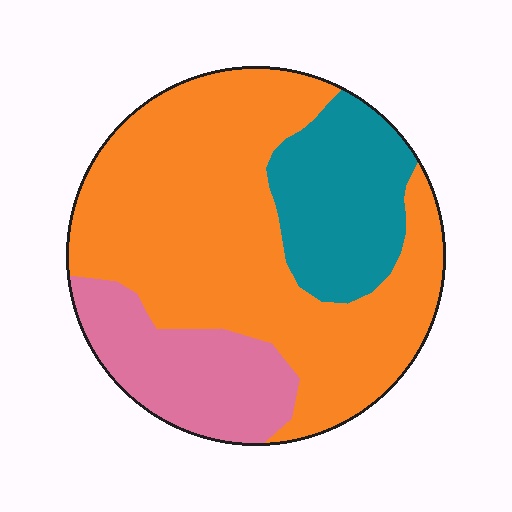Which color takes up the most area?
Orange, at roughly 60%.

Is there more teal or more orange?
Orange.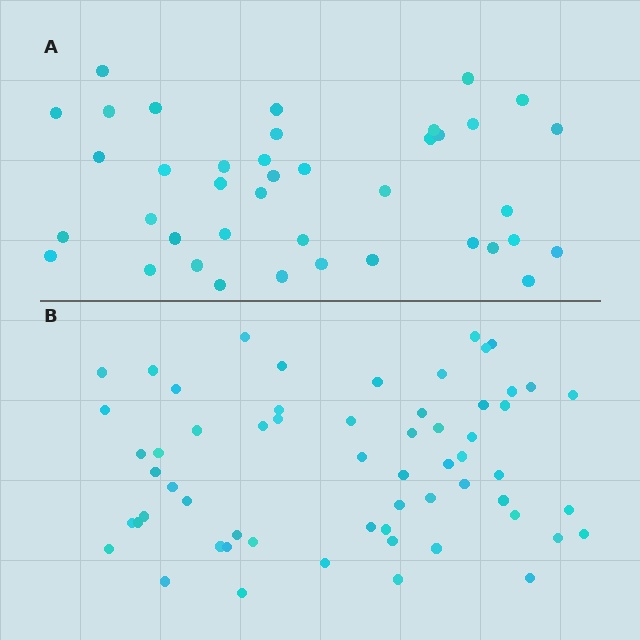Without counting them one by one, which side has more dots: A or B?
Region B (the bottom region) has more dots.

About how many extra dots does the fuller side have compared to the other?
Region B has approximately 20 more dots than region A.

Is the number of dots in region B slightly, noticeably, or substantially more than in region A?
Region B has substantially more. The ratio is roughly 1.5 to 1.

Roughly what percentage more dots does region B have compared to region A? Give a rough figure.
About 50% more.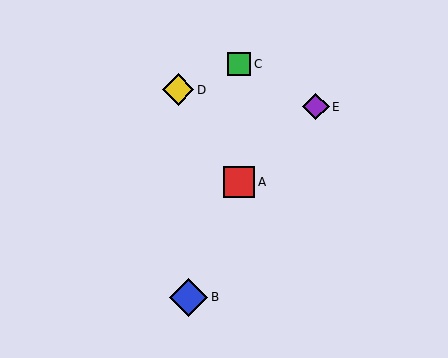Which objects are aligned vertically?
Objects A, C are aligned vertically.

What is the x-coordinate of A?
Object A is at x≈239.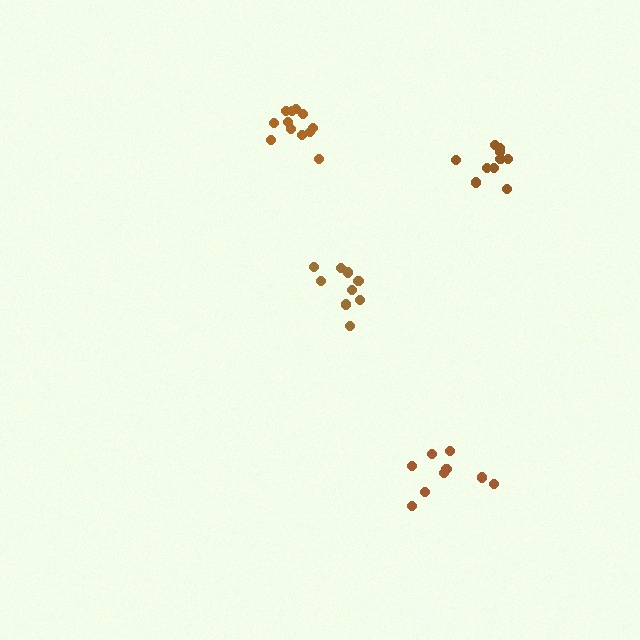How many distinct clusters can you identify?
There are 4 distinct clusters.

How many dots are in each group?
Group 1: 12 dots, Group 2: 9 dots, Group 3: 10 dots, Group 4: 9 dots (40 total).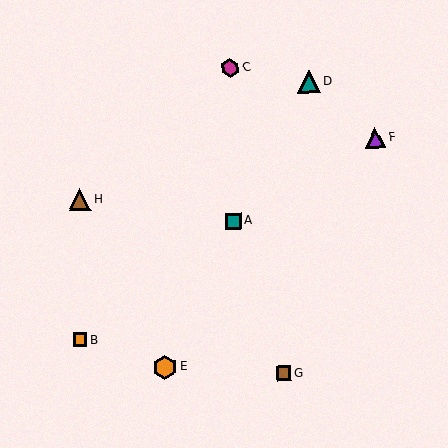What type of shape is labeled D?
Shape D is a teal triangle.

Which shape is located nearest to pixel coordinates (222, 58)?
The magenta hexagon (labeled C) at (230, 68) is nearest to that location.